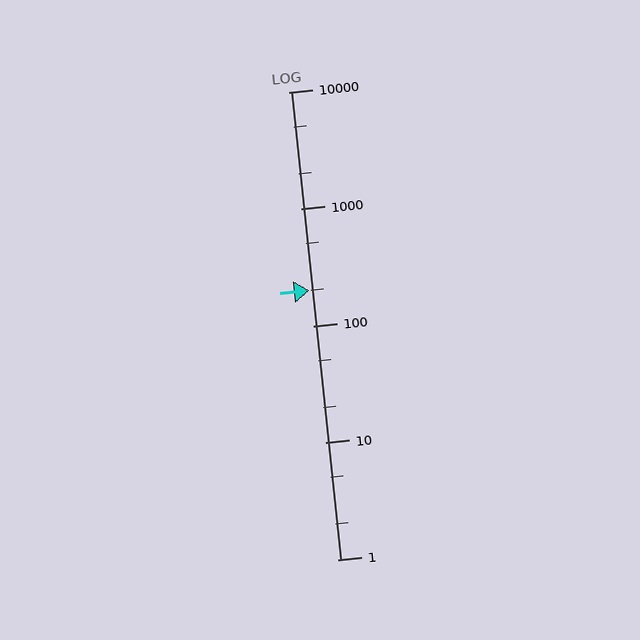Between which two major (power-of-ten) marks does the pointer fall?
The pointer is between 100 and 1000.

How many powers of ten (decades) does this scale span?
The scale spans 4 decades, from 1 to 10000.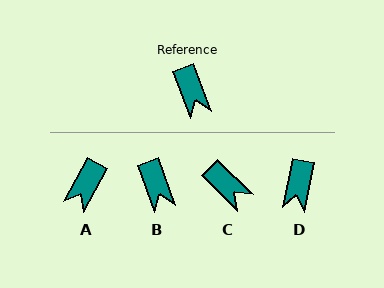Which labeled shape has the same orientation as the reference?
B.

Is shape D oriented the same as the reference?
No, it is off by about 31 degrees.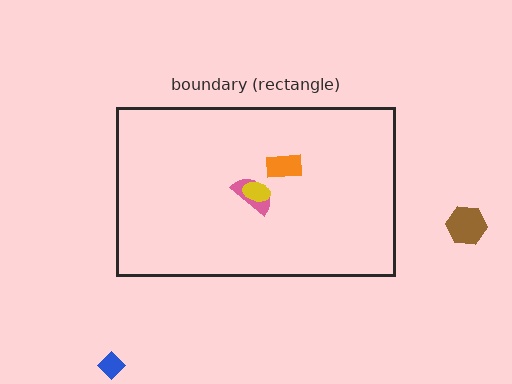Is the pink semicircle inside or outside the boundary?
Inside.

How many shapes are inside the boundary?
3 inside, 2 outside.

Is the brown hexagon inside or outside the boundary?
Outside.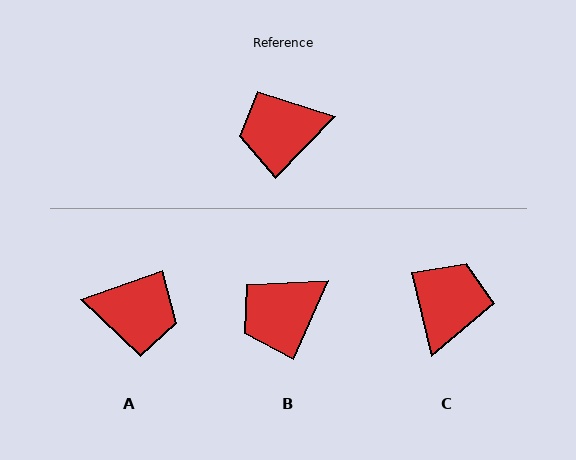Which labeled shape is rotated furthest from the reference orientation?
A, about 154 degrees away.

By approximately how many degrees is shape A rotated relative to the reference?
Approximately 154 degrees counter-clockwise.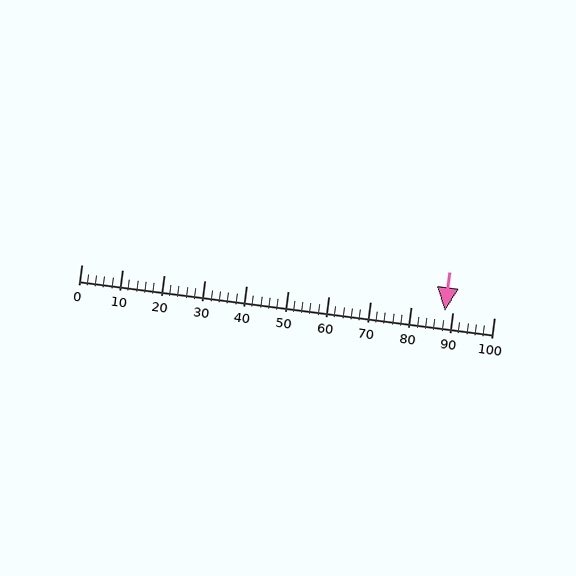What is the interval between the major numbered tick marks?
The major tick marks are spaced 10 units apart.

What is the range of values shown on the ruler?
The ruler shows values from 0 to 100.